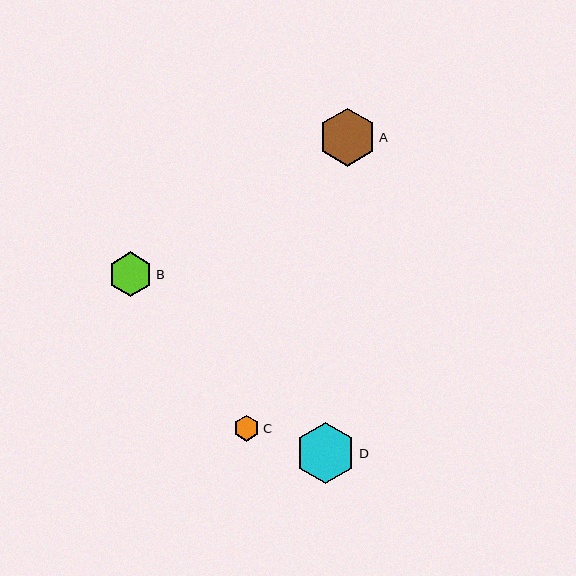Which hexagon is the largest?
Hexagon D is the largest with a size of approximately 60 pixels.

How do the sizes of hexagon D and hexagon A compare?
Hexagon D and hexagon A are approximately the same size.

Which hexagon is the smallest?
Hexagon C is the smallest with a size of approximately 26 pixels.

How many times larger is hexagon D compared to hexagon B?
Hexagon D is approximately 1.4 times the size of hexagon B.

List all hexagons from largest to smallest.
From largest to smallest: D, A, B, C.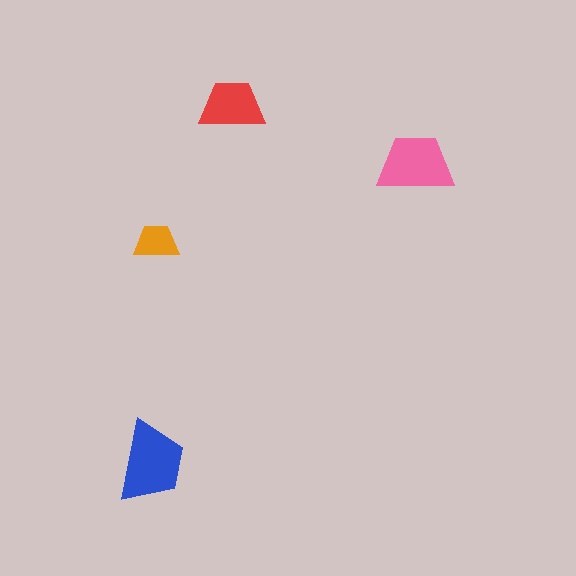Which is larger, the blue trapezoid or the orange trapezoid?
The blue one.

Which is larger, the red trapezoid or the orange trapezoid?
The red one.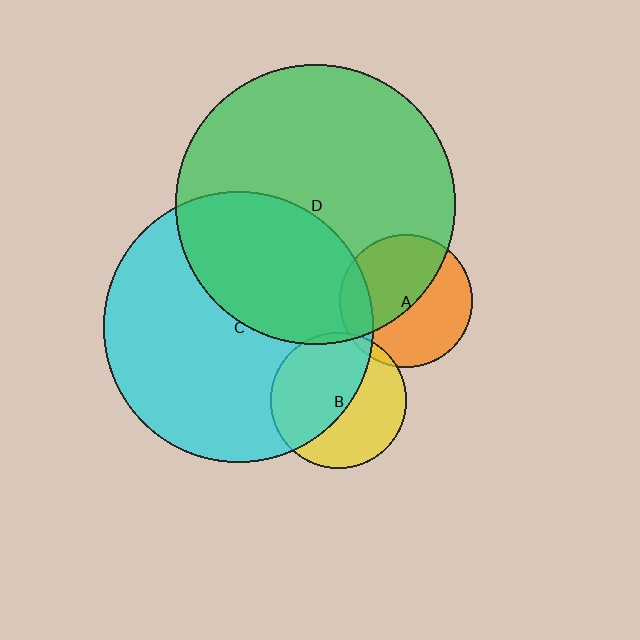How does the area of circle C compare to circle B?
Approximately 4.0 times.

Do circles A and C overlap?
Yes.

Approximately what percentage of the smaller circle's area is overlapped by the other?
Approximately 15%.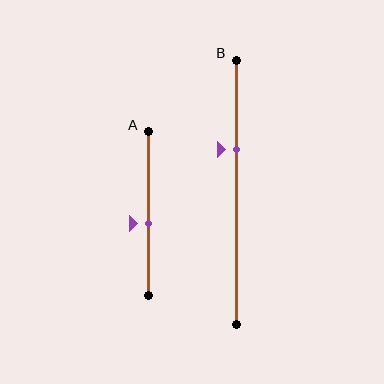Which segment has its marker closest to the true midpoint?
Segment A has its marker closest to the true midpoint.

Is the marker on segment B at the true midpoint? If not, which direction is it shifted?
No, the marker on segment B is shifted upward by about 16% of the segment length.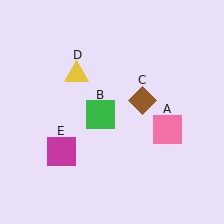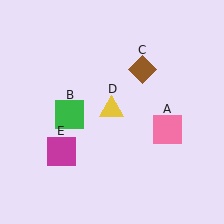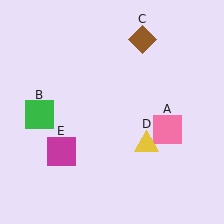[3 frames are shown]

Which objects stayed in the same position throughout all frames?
Pink square (object A) and magenta square (object E) remained stationary.